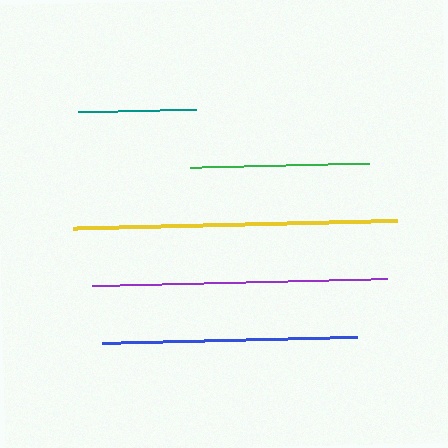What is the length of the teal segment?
The teal segment is approximately 118 pixels long.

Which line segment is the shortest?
The teal line is the shortest at approximately 118 pixels.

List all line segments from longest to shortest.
From longest to shortest: yellow, purple, blue, green, teal.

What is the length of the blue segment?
The blue segment is approximately 256 pixels long.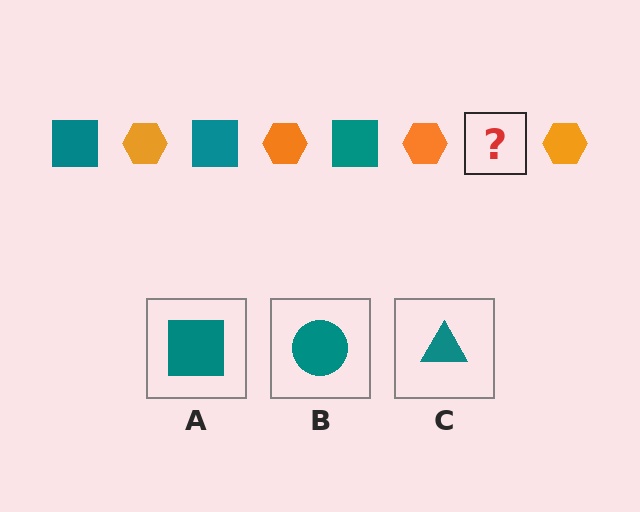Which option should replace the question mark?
Option A.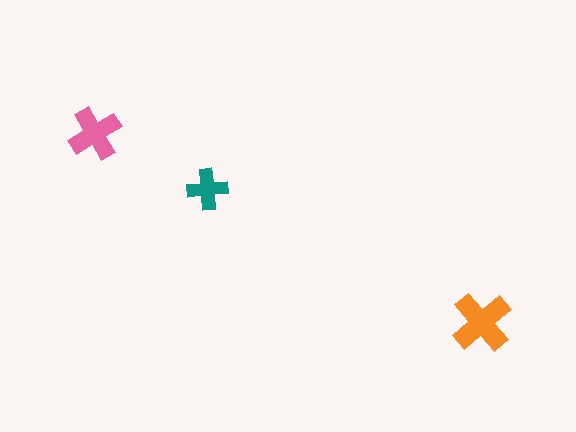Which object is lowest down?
The orange cross is bottommost.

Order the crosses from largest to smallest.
the orange one, the pink one, the teal one.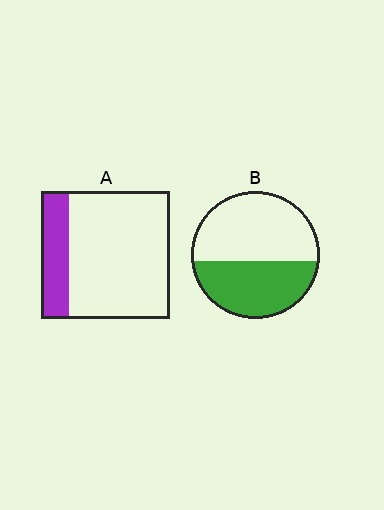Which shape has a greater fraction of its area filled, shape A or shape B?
Shape B.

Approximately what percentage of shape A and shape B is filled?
A is approximately 20% and B is approximately 45%.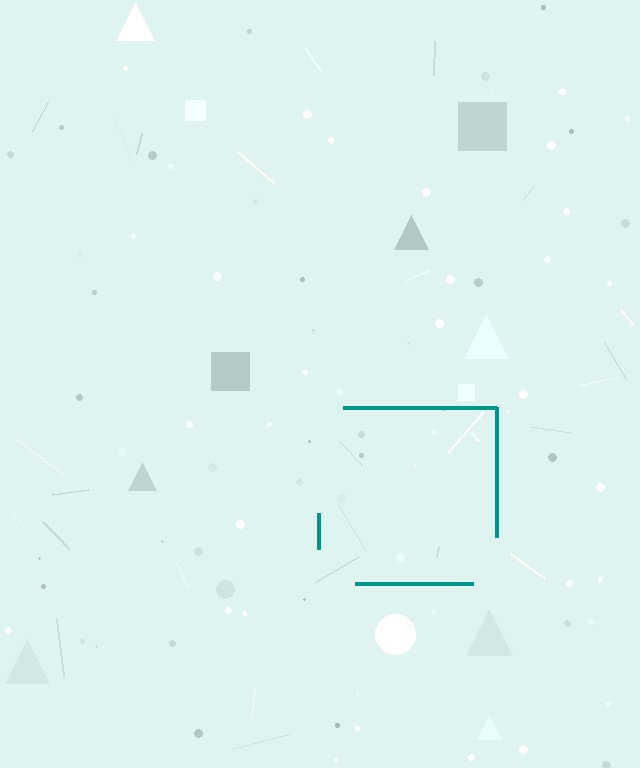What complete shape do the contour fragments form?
The contour fragments form a square.